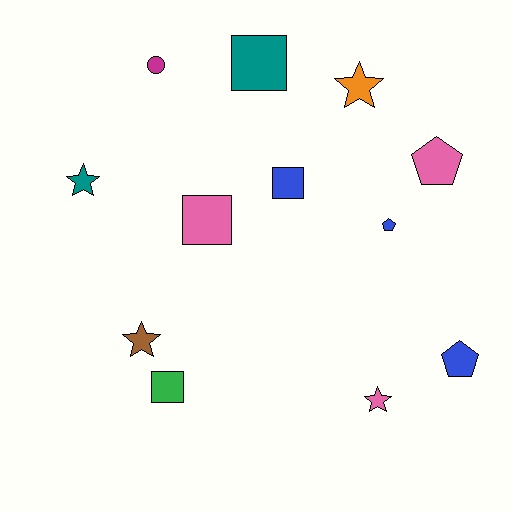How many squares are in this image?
There are 4 squares.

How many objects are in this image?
There are 12 objects.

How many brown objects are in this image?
There is 1 brown object.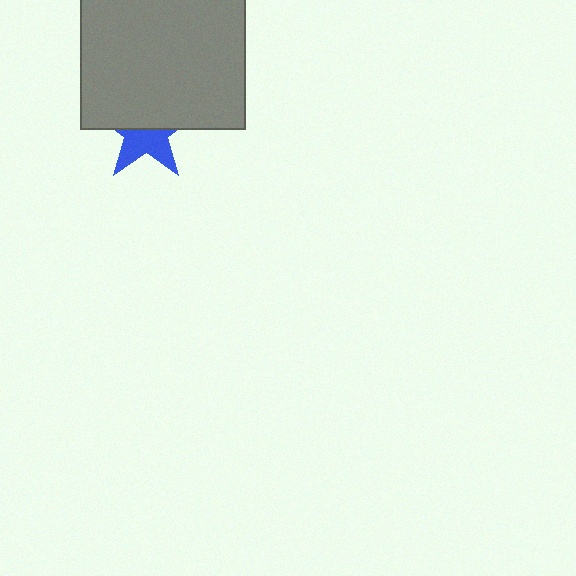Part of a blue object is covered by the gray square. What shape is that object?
It is a star.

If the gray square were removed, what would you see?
You would see the complete blue star.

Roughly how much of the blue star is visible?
About half of it is visible (roughly 48%).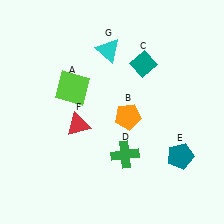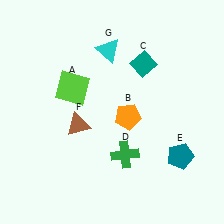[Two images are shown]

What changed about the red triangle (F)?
In Image 1, F is red. In Image 2, it changed to brown.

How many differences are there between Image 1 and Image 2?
There is 1 difference between the two images.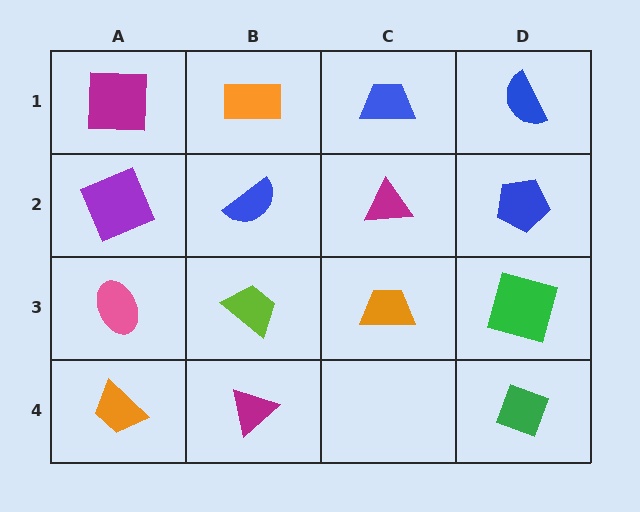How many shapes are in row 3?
4 shapes.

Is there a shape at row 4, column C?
No, that cell is empty.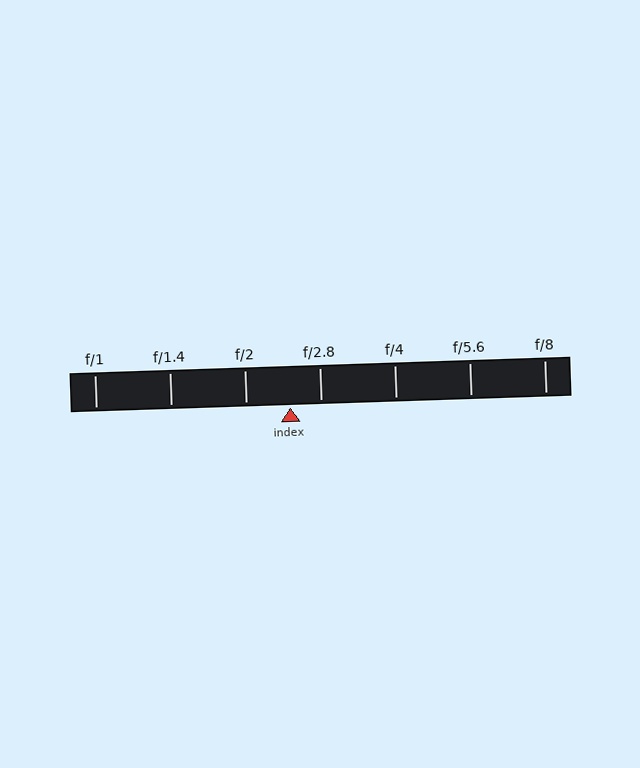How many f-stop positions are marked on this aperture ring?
There are 7 f-stop positions marked.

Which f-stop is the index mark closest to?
The index mark is closest to f/2.8.